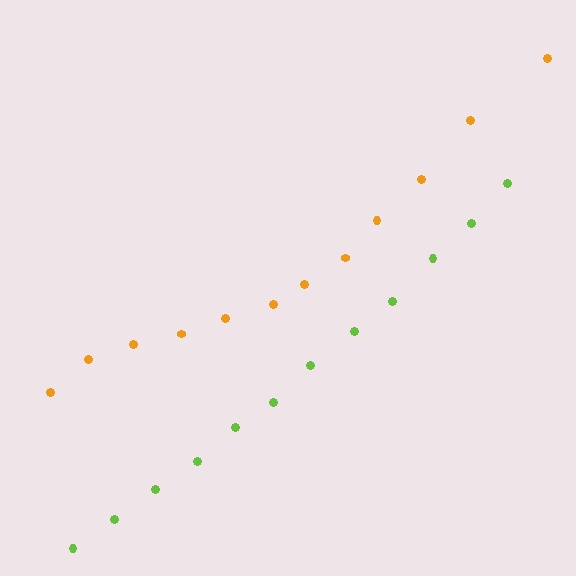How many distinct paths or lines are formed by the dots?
There are 2 distinct paths.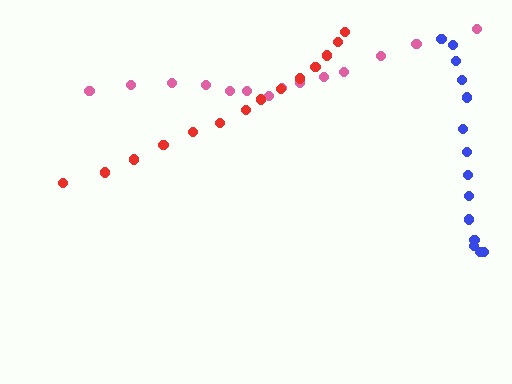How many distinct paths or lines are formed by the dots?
There are 3 distinct paths.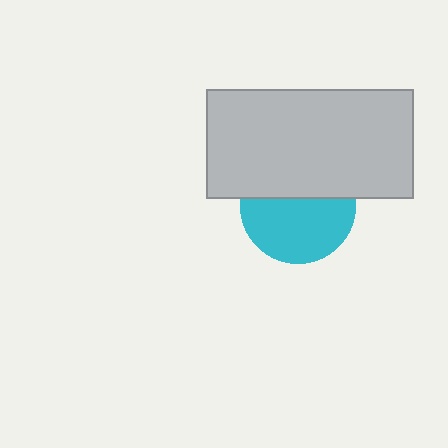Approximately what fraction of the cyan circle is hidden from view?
Roughly 43% of the cyan circle is hidden behind the light gray rectangle.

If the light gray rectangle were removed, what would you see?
You would see the complete cyan circle.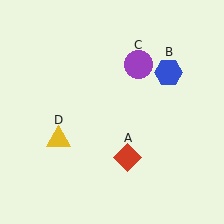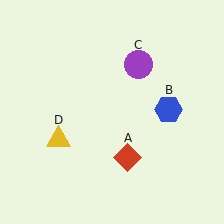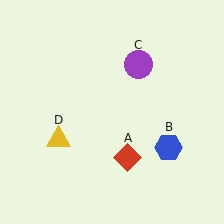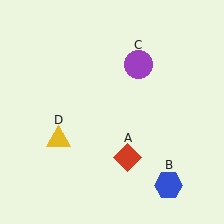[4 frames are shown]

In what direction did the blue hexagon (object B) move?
The blue hexagon (object B) moved down.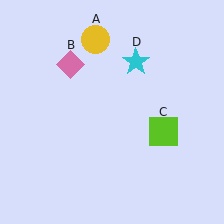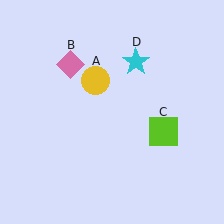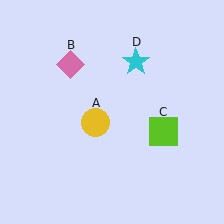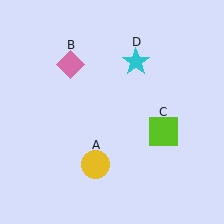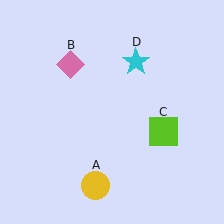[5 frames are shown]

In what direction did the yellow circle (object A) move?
The yellow circle (object A) moved down.